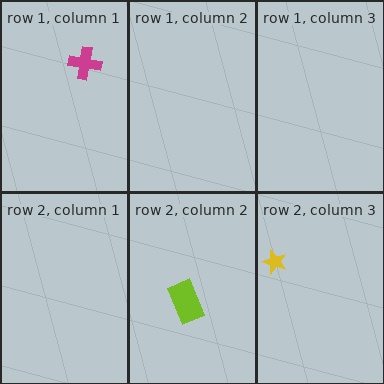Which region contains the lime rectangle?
The row 2, column 2 region.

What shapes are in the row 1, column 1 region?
The magenta cross.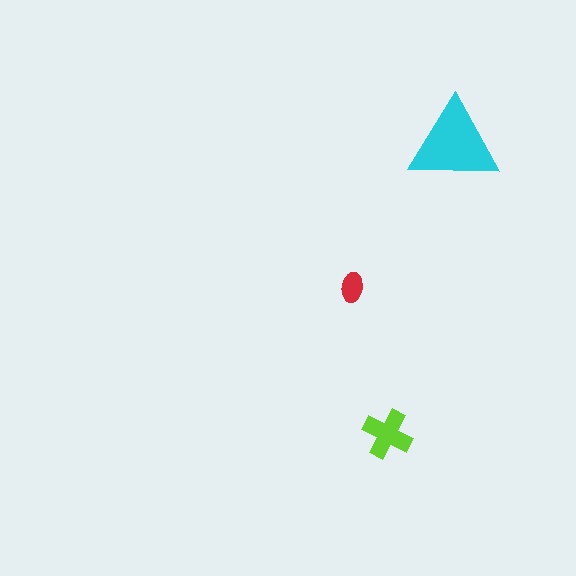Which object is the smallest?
The red ellipse.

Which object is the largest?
The cyan triangle.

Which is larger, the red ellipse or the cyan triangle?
The cyan triangle.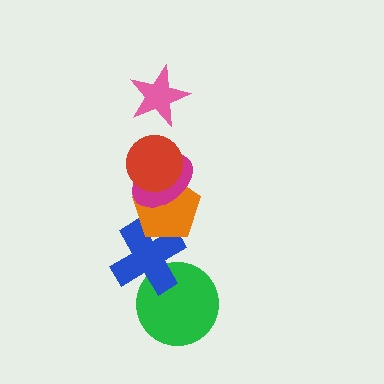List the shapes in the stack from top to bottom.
From top to bottom: the pink star, the red circle, the magenta ellipse, the orange pentagon, the blue cross, the green circle.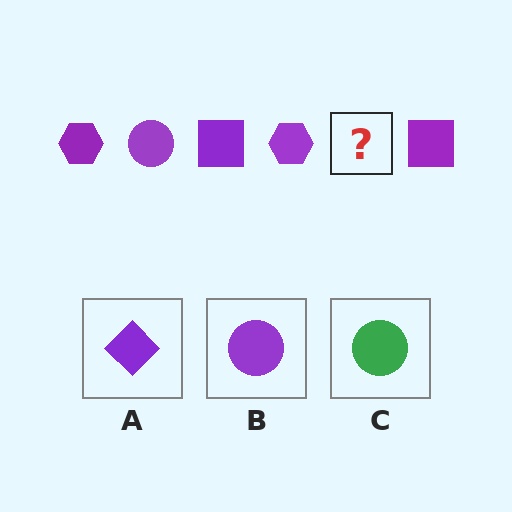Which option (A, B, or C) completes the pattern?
B.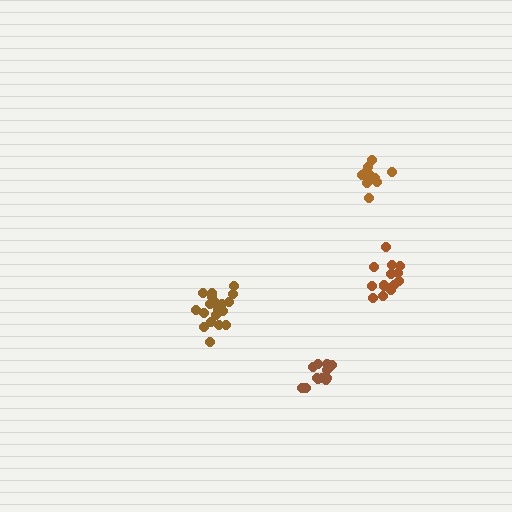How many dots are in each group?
Group 1: 14 dots, Group 2: 13 dots, Group 3: 14 dots, Group 4: 19 dots (60 total).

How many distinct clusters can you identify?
There are 4 distinct clusters.